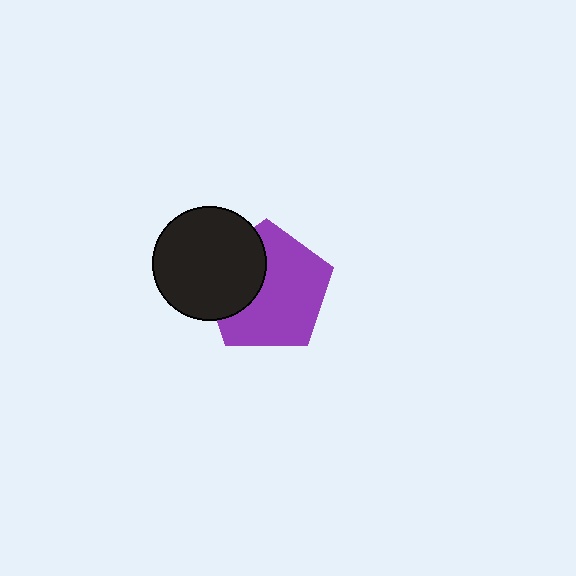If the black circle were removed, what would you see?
You would see the complete purple pentagon.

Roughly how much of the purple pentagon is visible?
Most of it is visible (roughly 67%).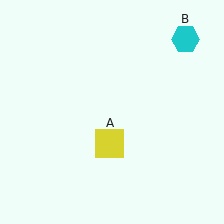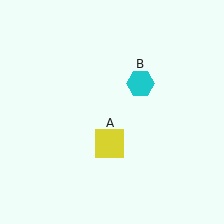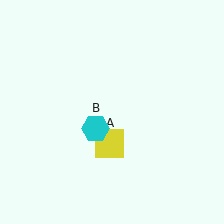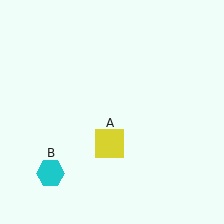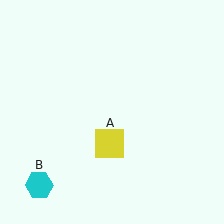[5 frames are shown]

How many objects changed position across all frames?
1 object changed position: cyan hexagon (object B).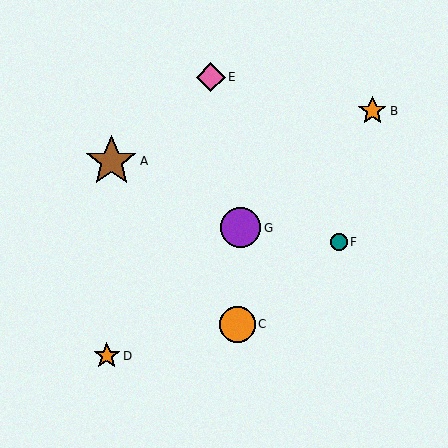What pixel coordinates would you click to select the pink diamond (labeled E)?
Click at (211, 77) to select the pink diamond E.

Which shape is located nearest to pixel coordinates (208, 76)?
The pink diamond (labeled E) at (211, 77) is nearest to that location.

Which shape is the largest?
The brown star (labeled A) is the largest.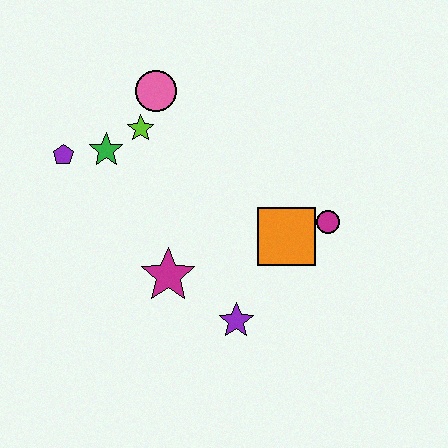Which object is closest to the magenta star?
The purple star is closest to the magenta star.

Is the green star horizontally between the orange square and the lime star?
No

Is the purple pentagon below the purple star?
No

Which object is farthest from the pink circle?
The purple star is farthest from the pink circle.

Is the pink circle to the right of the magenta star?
No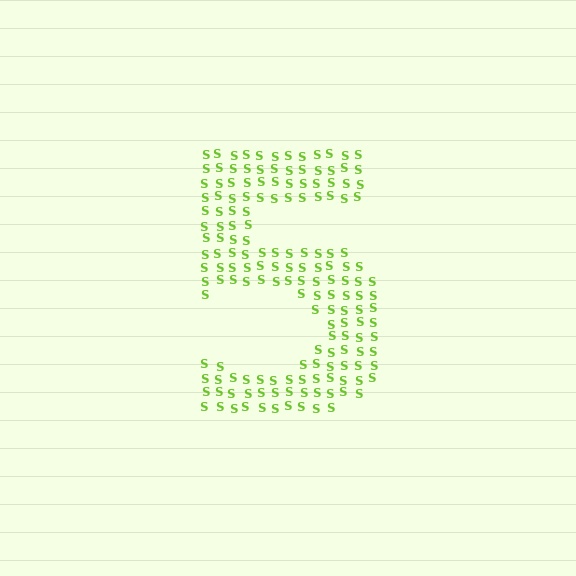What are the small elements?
The small elements are letter S's.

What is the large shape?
The large shape is the digit 5.